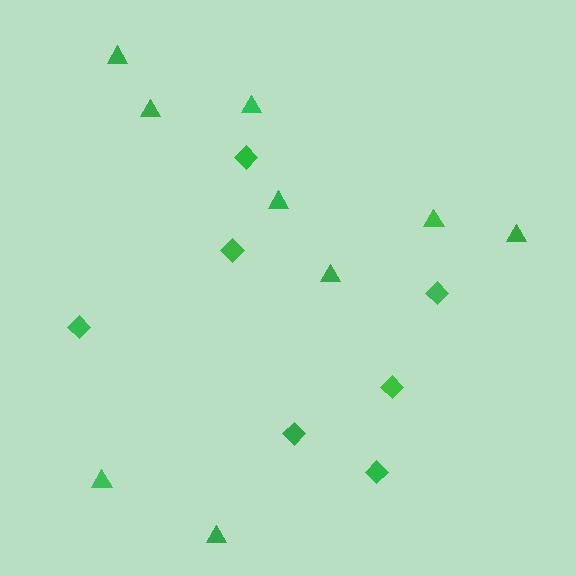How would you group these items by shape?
There are 2 groups: one group of triangles (9) and one group of diamonds (7).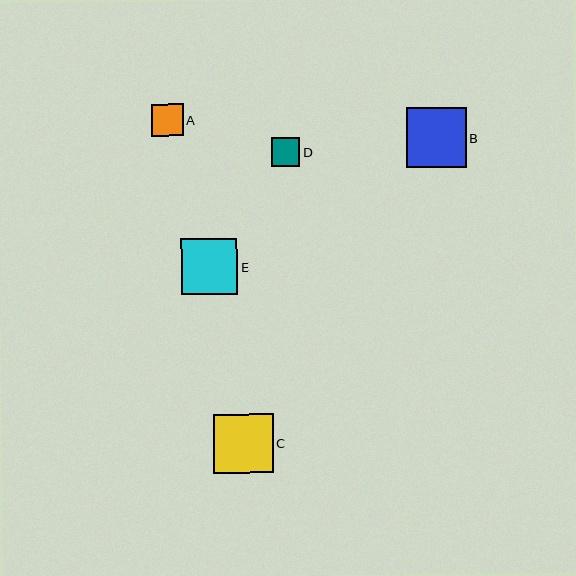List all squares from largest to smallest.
From largest to smallest: C, B, E, A, D.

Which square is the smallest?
Square D is the smallest with a size of approximately 29 pixels.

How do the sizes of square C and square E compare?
Square C and square E are approximately the same size.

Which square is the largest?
Square C is the largest with a size of approximately 60 pixels.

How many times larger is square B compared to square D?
Square B is approximately 2.1 times the size of square D.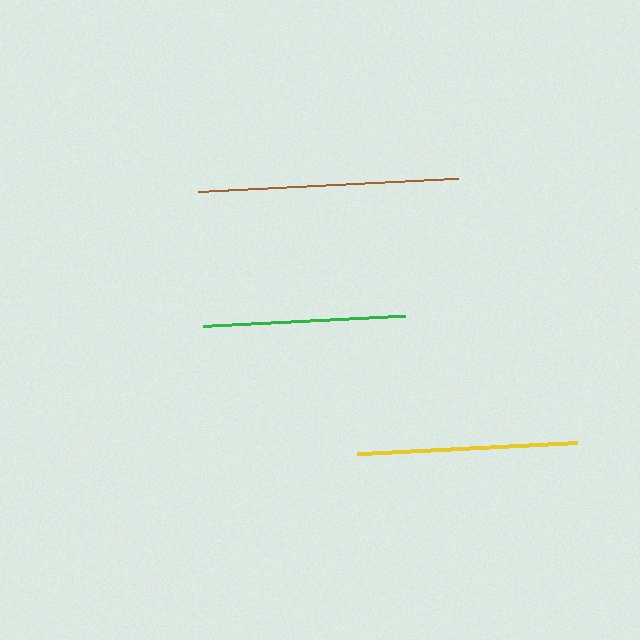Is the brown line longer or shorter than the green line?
The brown line is longer than the green line.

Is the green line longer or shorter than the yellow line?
The yellow line is longer than the green line.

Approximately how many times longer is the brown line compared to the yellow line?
The brown line is approximately 1.2 times the length of the yellow line.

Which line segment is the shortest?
The green line is the shortest at approximately 203 pixels.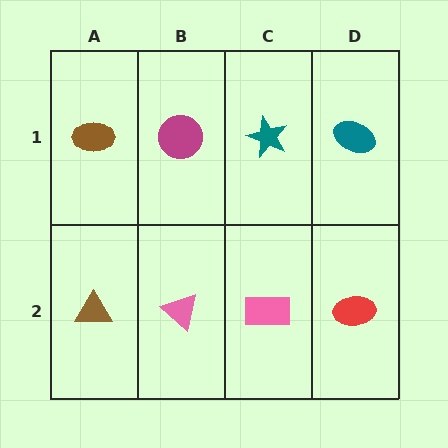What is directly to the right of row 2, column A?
A pink triangle.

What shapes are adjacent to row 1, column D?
A red ellipse (row 2, column D), a teal star (row 1, column C).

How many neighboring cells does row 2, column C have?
3.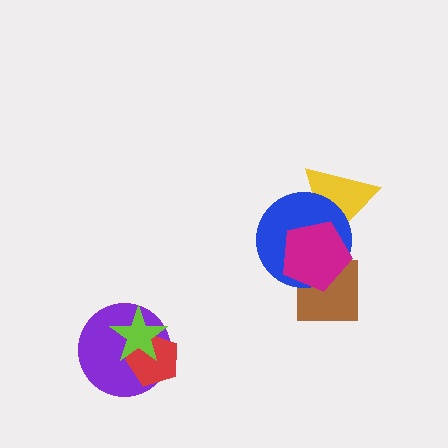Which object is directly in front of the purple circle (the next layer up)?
The red pentagon is directly in front of the purple circle.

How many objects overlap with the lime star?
2 objects overlap with the lime star.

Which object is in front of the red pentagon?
The lime star is in front of the red pentagon.